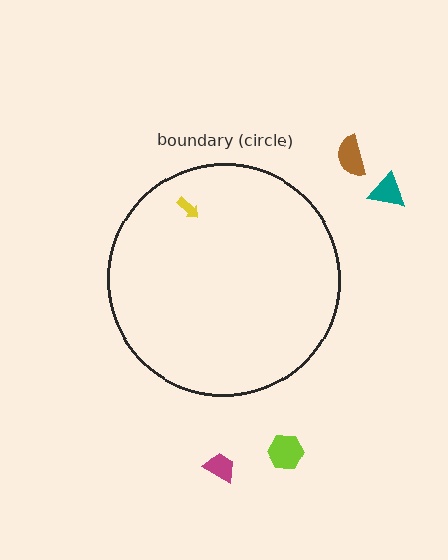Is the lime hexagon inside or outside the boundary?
Outside.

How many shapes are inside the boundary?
1 inside, 4 outside.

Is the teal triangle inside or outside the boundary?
Outside.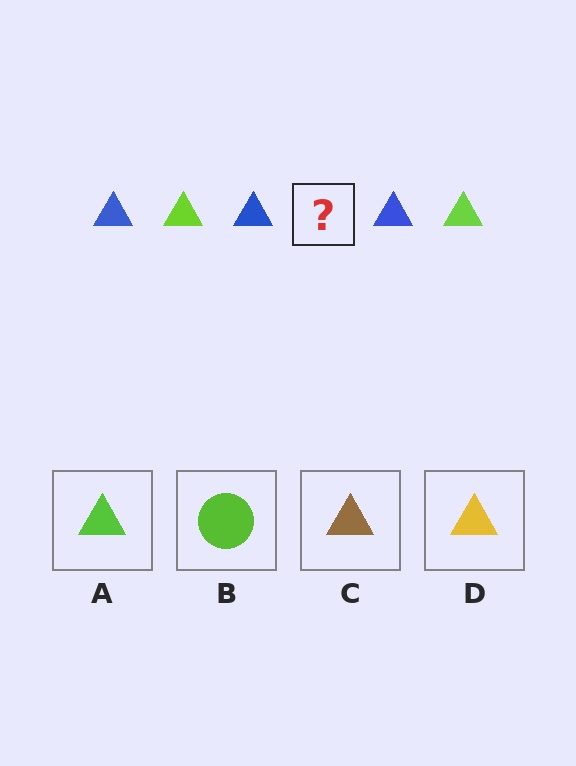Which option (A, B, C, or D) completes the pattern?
A.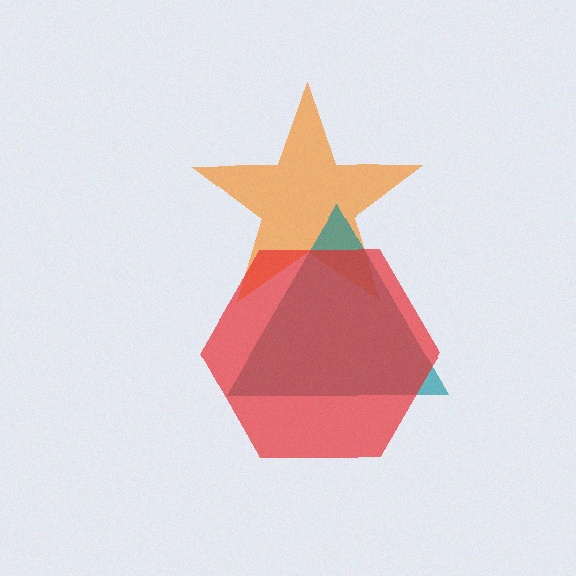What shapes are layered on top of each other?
The layered shapes are: an orange star, a teal triangle, a red hexagon.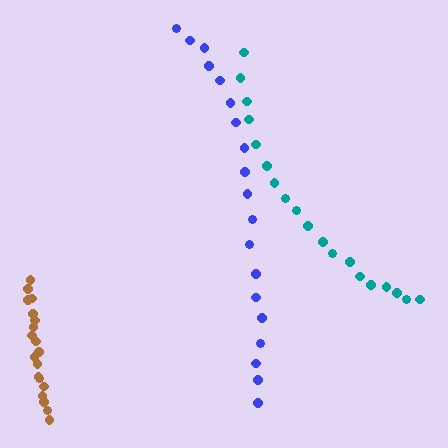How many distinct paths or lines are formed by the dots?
There are 3 distinct paths.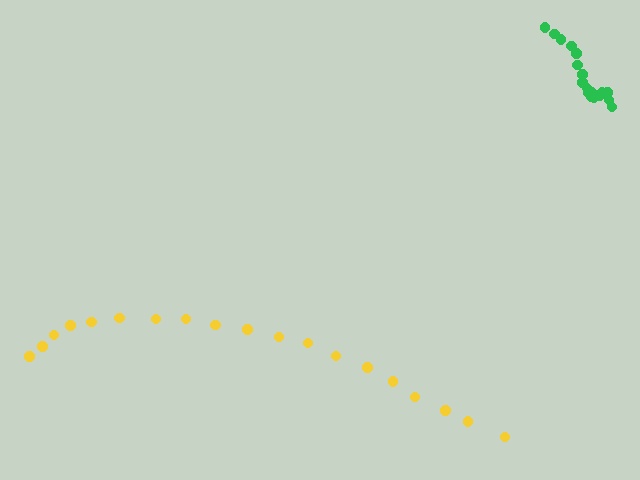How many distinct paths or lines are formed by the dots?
There are 2 distinct paths.